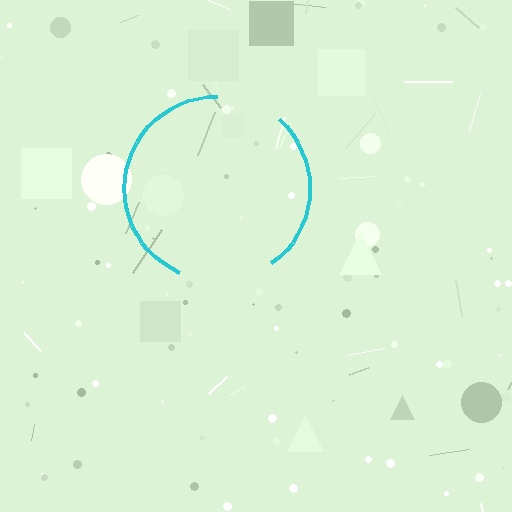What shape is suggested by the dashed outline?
The dashed outline suggests a circle.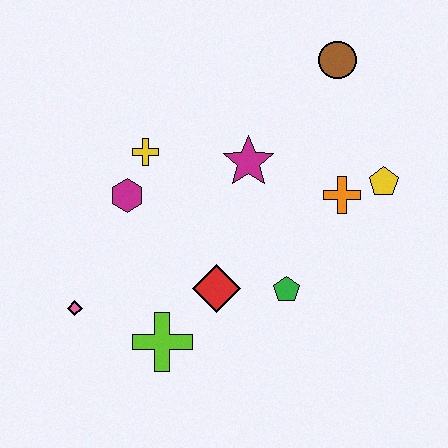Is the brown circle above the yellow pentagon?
Yes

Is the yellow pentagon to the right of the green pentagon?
Yes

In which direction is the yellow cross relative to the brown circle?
The yellow cross is to the left of the brown circle.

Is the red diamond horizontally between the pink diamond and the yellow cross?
No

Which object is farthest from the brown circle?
The pink diamond is farthest from the brown circle.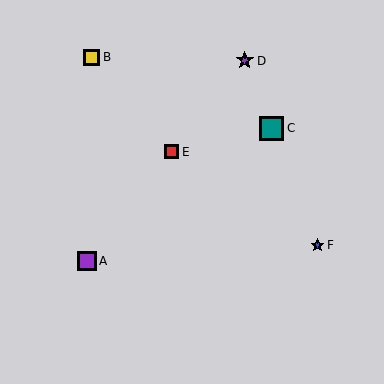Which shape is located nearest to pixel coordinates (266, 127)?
The teal square (labeled C) at (271, 128) is nearest to that location.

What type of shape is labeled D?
Shape D is a purple star.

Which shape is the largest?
The teal square (labeled C) is the largest.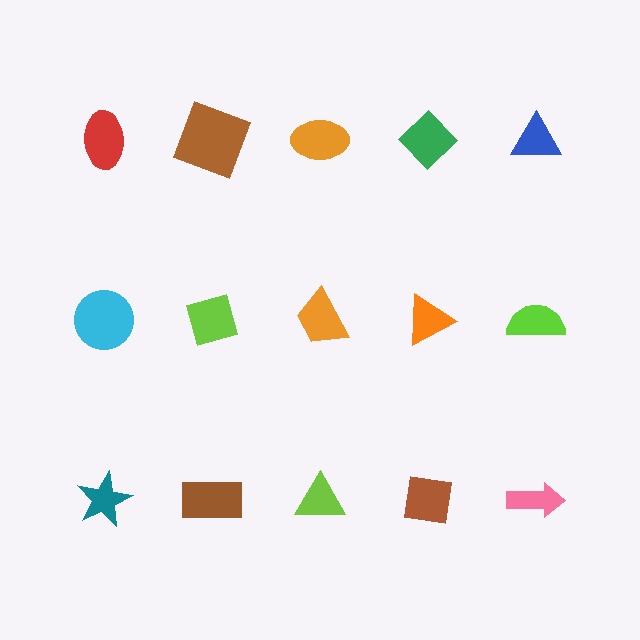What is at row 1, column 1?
A red ellipse.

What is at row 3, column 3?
A lime triangle.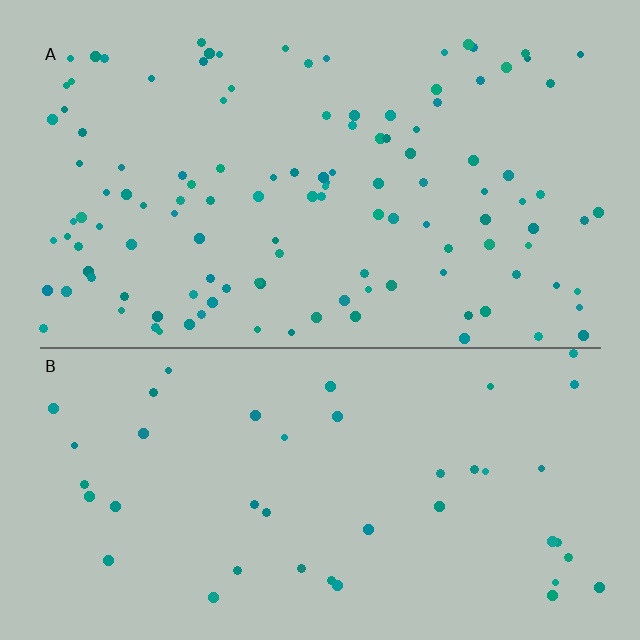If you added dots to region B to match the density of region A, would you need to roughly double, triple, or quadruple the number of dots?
Approximately triple.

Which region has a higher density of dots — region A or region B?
A (the top).